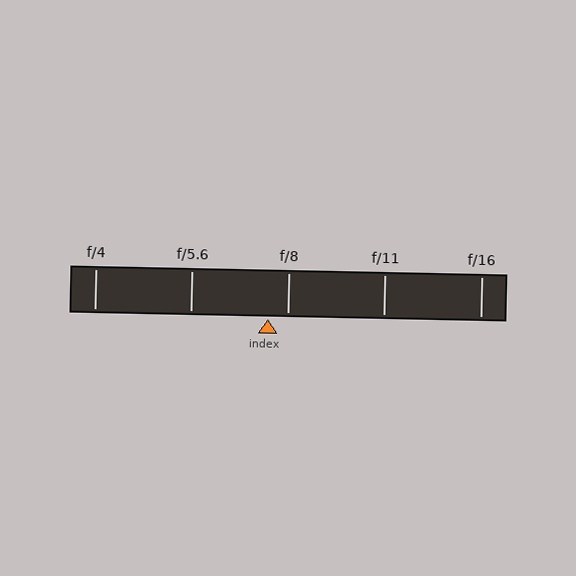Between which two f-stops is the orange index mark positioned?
The index mark is between f/5.6 and f/8.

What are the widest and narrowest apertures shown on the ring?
The widest aperture shown is f/4 and the narrowest is f/16.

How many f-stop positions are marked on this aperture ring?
There are 5 f-stop positions marked.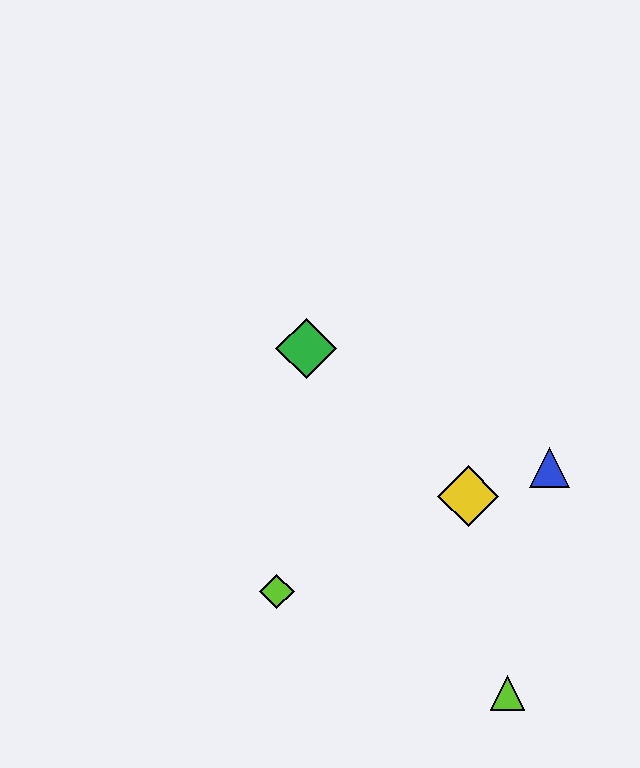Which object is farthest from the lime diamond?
The blue triangle is farthest from the lime diamond.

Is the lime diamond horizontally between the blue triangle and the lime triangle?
No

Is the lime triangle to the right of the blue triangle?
No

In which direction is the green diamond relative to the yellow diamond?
The green diamond is to the left of the yellow diamond.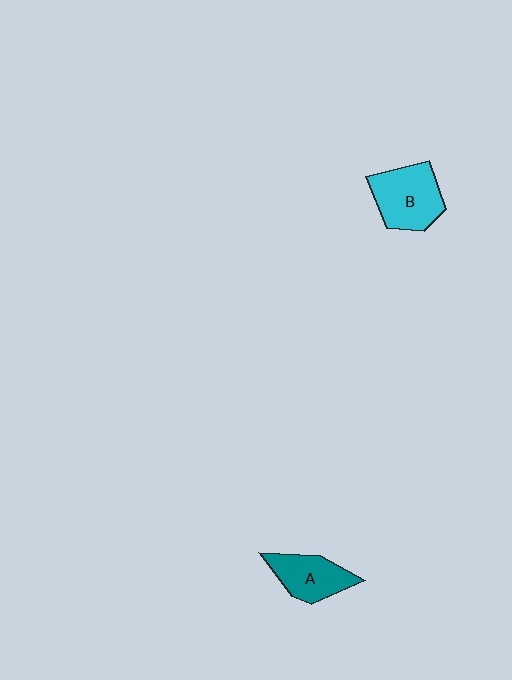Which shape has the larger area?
Shape B (cyan).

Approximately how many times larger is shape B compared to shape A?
Approximately 1.3 times.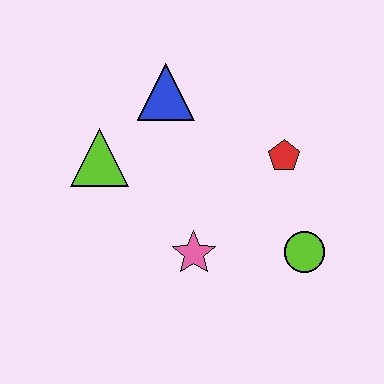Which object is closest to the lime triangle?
The blue triangle is closest to the lime triangle.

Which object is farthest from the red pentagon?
The lime triangle is farthest from the red pentagon.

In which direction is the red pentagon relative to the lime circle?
The red pentagon is above the lime circle.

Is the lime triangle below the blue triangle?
Yes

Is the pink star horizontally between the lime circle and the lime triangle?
Yes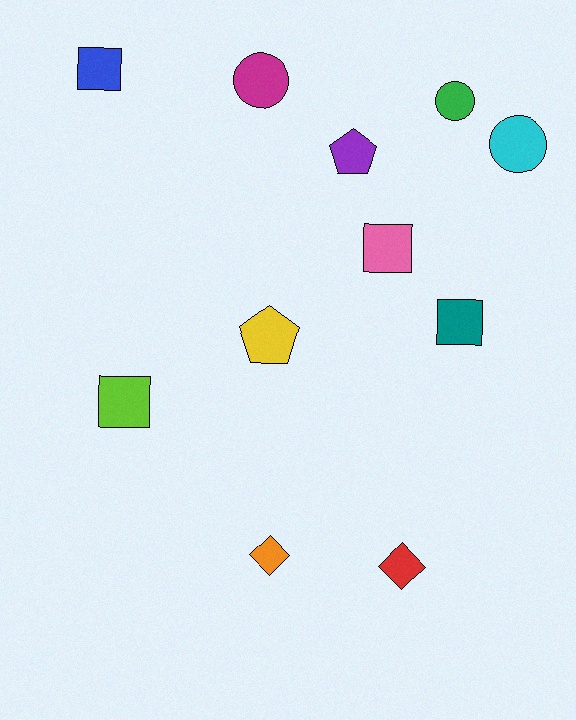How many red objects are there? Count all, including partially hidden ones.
There is 1 red object.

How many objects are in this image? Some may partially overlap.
There are 11 objects.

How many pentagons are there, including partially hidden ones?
There are 2 pentagons.